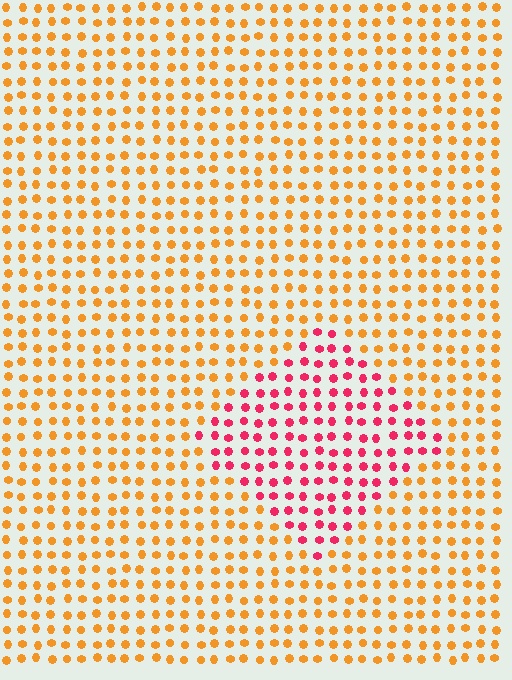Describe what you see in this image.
The image is filled with small orange elements in a uniform arrangement. A diamond-shaped region is visible where the elements are tinted to a slightly different hue, forming a subtle color boundary.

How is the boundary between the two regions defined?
The boundary is defined purely by a slight shift in hue (about 51 degrees). Spacing, size, and orientation are identical on both sides.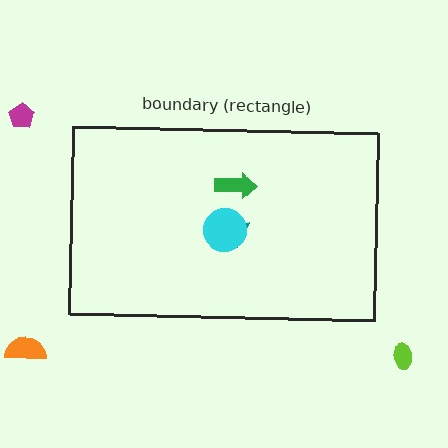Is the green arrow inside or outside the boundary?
Inside.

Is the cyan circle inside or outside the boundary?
Inside.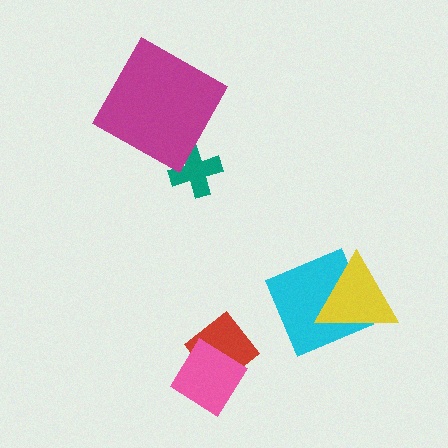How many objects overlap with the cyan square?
1 object overlaps with the cyan square.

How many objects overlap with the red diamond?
1 object overlaps with the red diamond.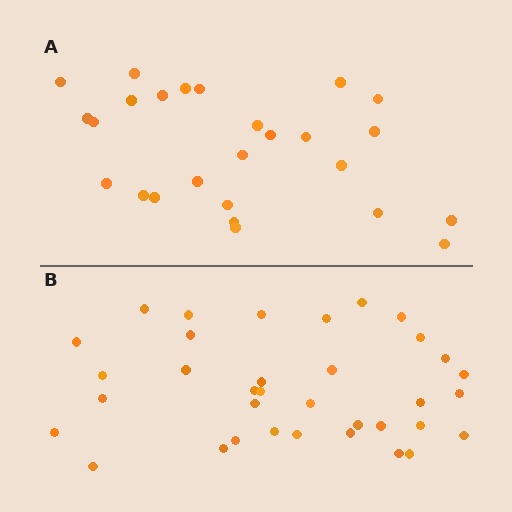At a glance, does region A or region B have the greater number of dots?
Region B (the bottom region) has more dots.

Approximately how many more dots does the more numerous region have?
Region B has roughly 8 or so more dots than region A.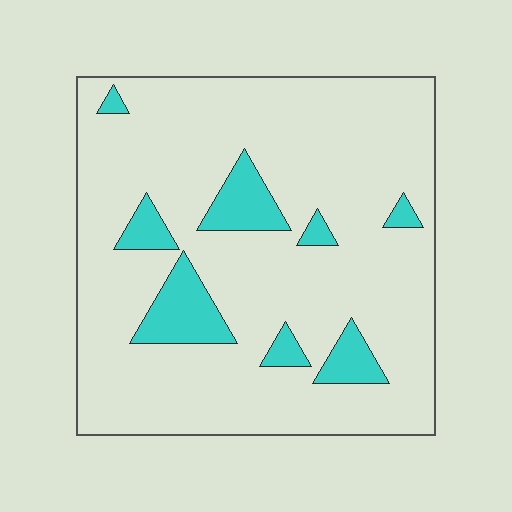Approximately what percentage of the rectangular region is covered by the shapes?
Approximately 15%.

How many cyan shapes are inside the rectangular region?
8.